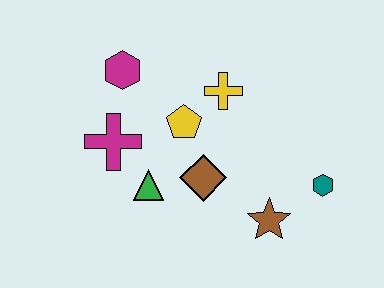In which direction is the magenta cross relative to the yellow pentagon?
The magenta cross is to the left of the yellow pentagon.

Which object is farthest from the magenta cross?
The teal hexagon is farthest from the magenta cross.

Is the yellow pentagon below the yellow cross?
Yes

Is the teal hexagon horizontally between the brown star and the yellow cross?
No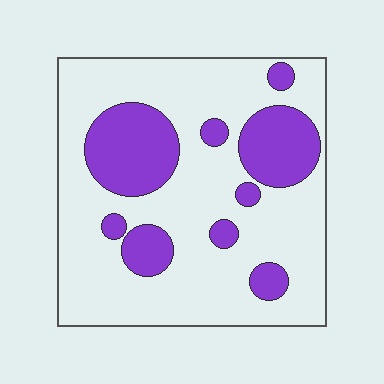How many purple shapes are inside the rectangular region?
9.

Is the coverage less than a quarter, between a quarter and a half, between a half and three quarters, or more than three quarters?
Between a quarter and a half.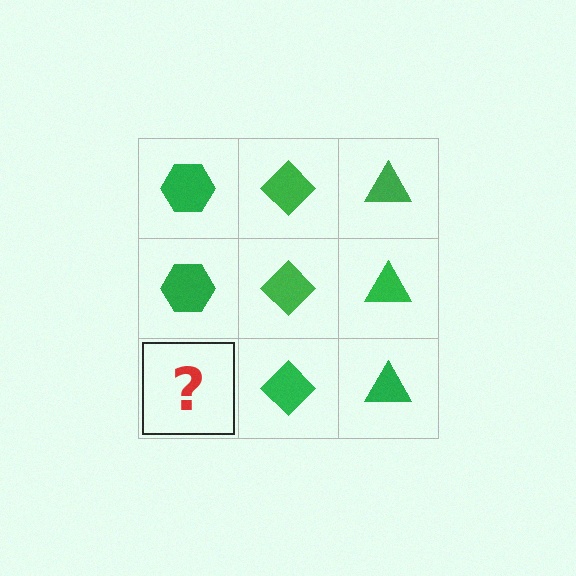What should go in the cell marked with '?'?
The missing cell should contain a green hexagon.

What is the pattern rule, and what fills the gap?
The rule is that each column has a consistent shape. The gap should be filled with a green hexagon.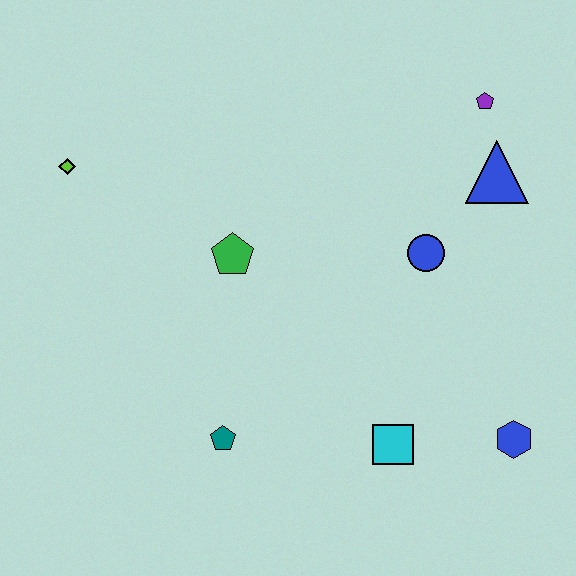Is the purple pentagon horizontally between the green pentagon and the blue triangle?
Yes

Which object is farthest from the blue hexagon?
The lime diamond is farthest from the blue hexagon.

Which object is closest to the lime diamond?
The green pentagon is closest to the lime diamond.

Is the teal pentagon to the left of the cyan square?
Yes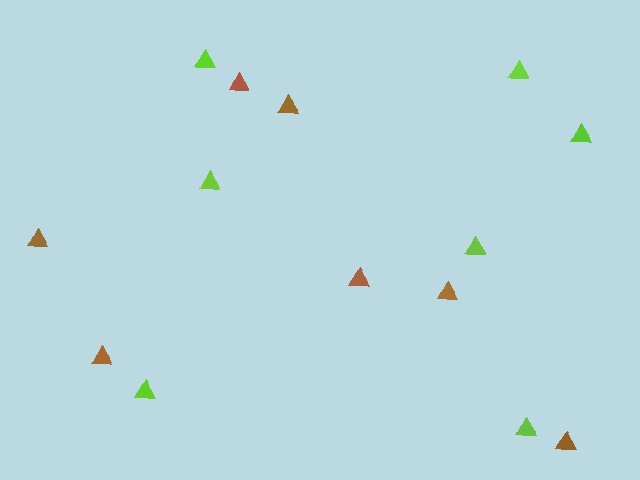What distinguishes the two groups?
There are 2 groups: one group of brown triangles (7) and one group of lime triangles (7).